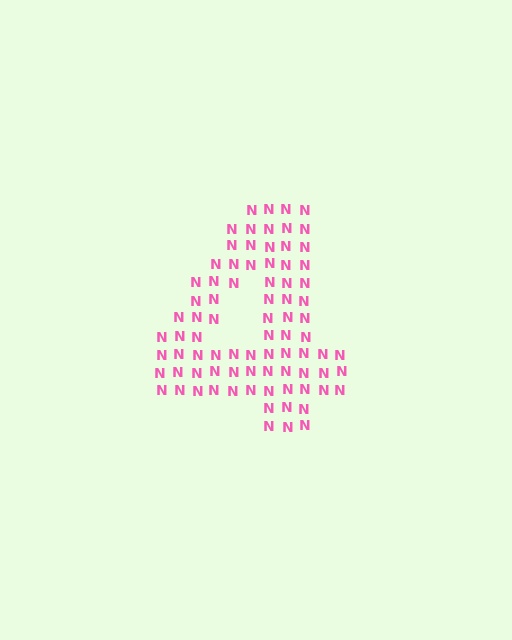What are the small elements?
The small elements are letter N's.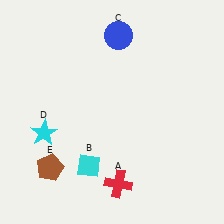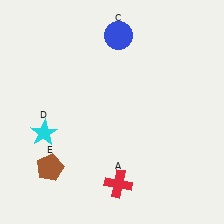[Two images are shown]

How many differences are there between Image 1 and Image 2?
There is 1 difference between the two images.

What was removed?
The cyan diamond (B) was removed in Image 2.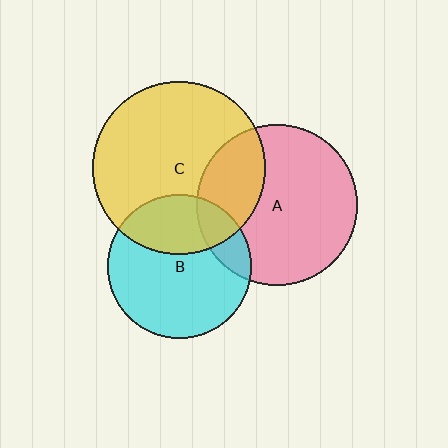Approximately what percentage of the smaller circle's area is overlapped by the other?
Approximately 15%.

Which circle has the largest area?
Circle C (yellow).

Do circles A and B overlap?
Yes.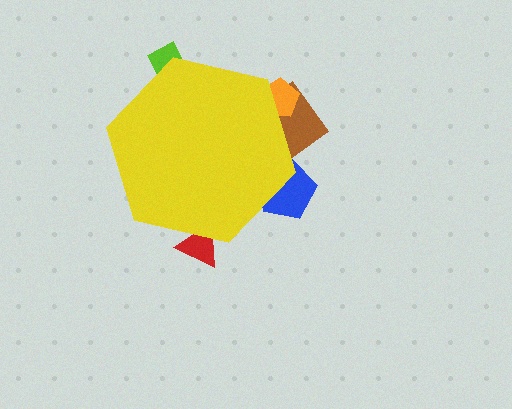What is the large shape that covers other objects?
A yellow hexagon.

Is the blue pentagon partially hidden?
Yes, the blue pentagon is partially hidden behind the yellow hexagon.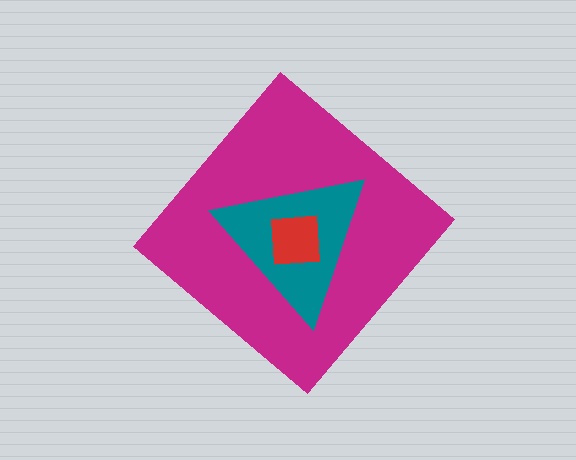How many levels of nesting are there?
3.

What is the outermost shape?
The magenta diamond.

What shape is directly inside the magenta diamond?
The teal triangle.